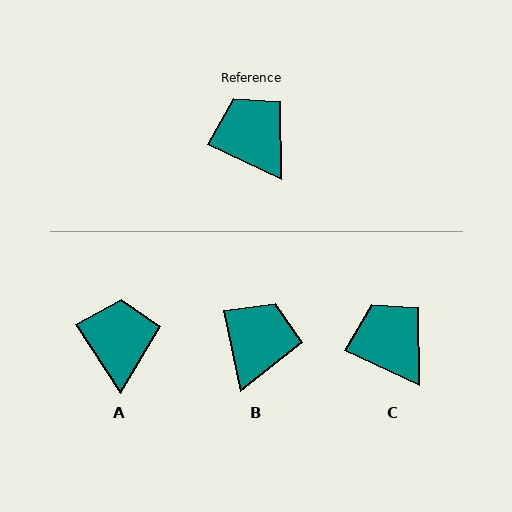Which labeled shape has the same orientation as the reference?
C.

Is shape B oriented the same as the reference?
No, it is off by about 53 degrees.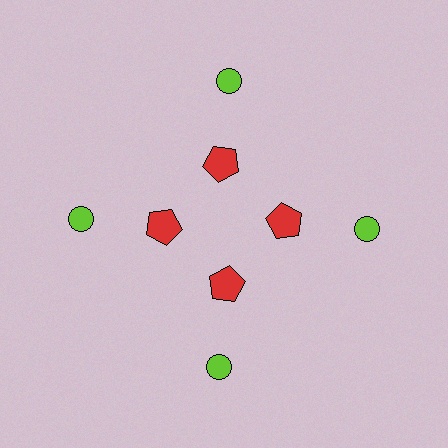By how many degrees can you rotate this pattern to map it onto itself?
The pattern maps onto itself every 90 degrees of rotation.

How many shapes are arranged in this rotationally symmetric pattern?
There are 8 shapes, arranged in 4 groups of 2.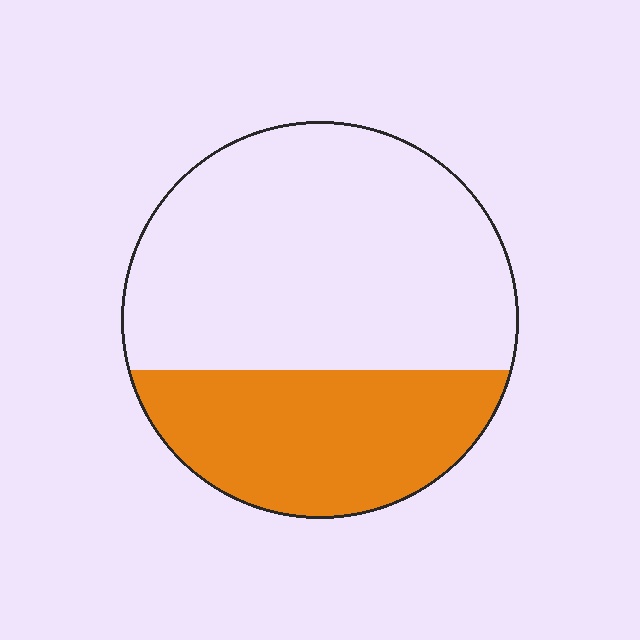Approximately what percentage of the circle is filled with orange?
Approximately 35%.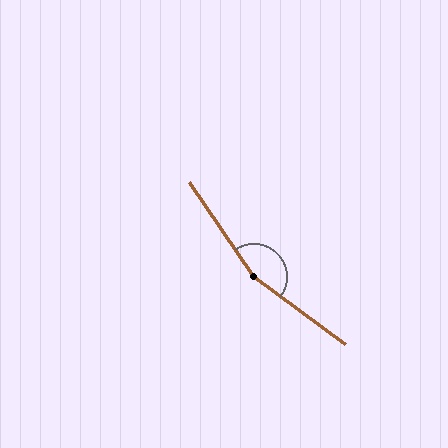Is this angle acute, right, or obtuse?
It is obtuse.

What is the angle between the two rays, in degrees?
Approximately 161 degrees.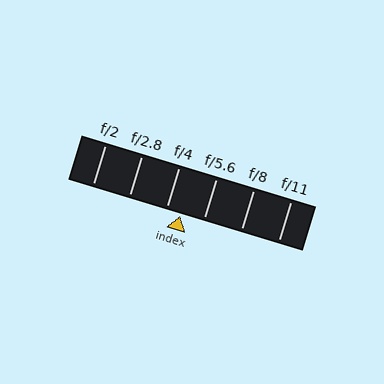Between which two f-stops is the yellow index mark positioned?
The index mark is between f/4 and f/5.6.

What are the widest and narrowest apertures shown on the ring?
The widest aperture shown is f/2 and the narrowest is f/11.